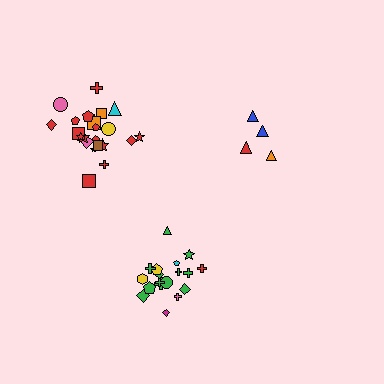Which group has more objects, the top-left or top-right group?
The top-left group.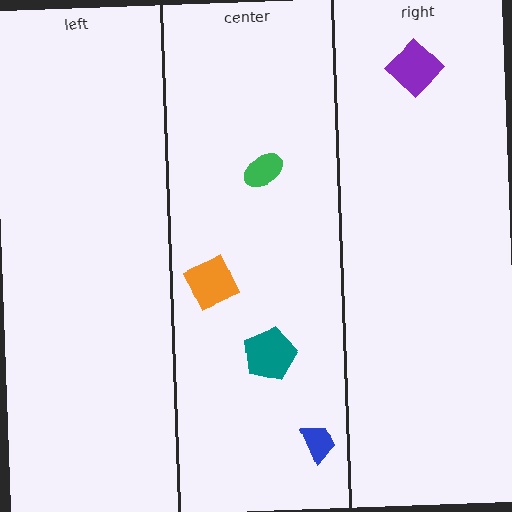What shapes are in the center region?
The blue trapezoid, the green ellipse, the orange square, the teal pentagon.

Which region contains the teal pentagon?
The center region.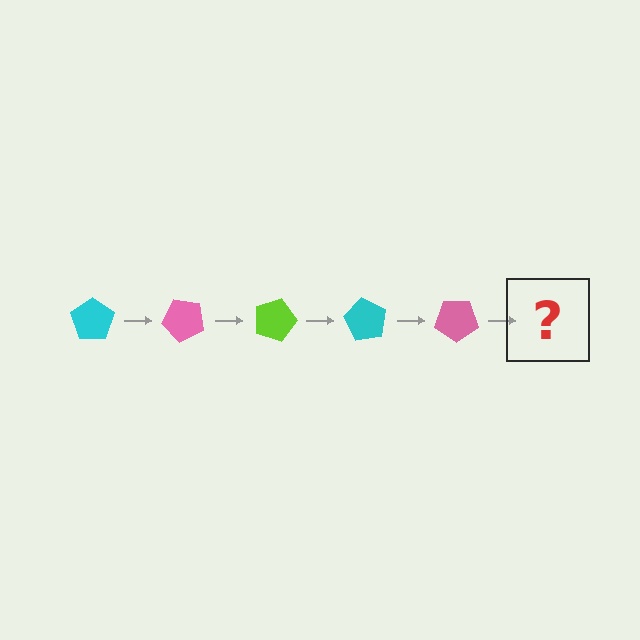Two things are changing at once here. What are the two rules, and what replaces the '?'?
The two rules are that it rotates 45 degrees each step and the color cycles through cyan, pink, and lime. The '?' should be a lime pentagon, rotated 225 degrees from the start.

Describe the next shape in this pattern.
It should be a lime pentagon, rotated 225 degrees from the start.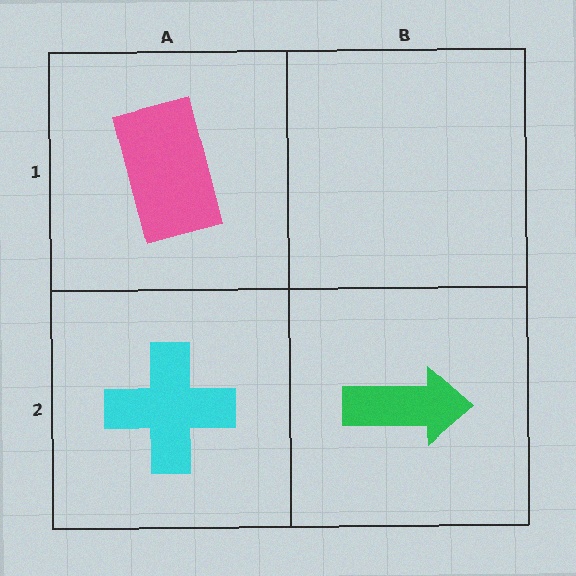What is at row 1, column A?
A pink rectangle.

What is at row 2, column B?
A green arrow.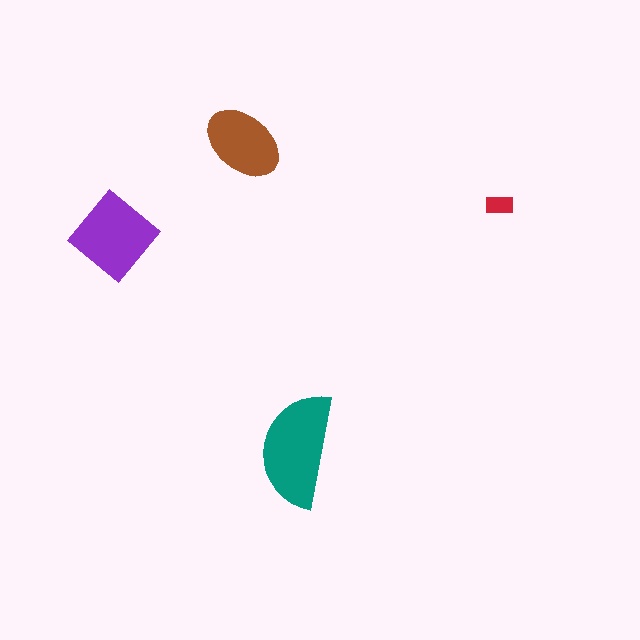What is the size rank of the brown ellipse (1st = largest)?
3rd.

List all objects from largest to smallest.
The teal semicircle, the purple diamond, the brown ellipse, the red rectangle.